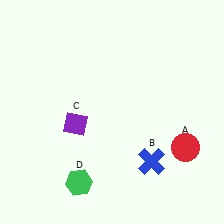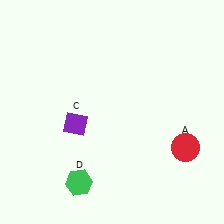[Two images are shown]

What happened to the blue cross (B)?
The blue cross (B) was removed in Image 2. It was in the bottom-right area of Image 1.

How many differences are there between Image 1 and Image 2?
There is 1 difference between the two images.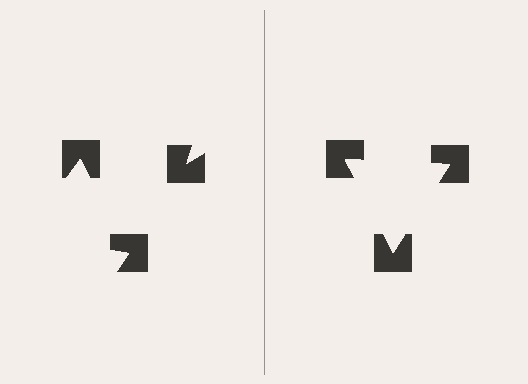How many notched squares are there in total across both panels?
6 — 3 on each side.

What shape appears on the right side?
An illusory triangle.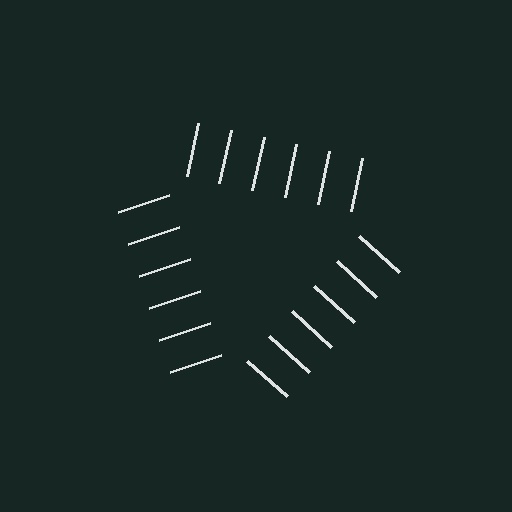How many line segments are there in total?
18 — 6 along each of the 3 edges.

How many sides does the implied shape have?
3 sides — the line-ends trace a triangle.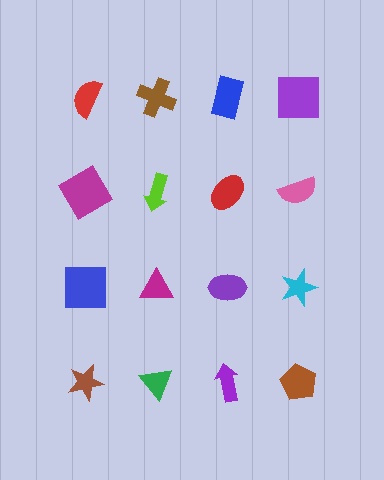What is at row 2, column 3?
A red ellipse.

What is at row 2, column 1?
A magenta square.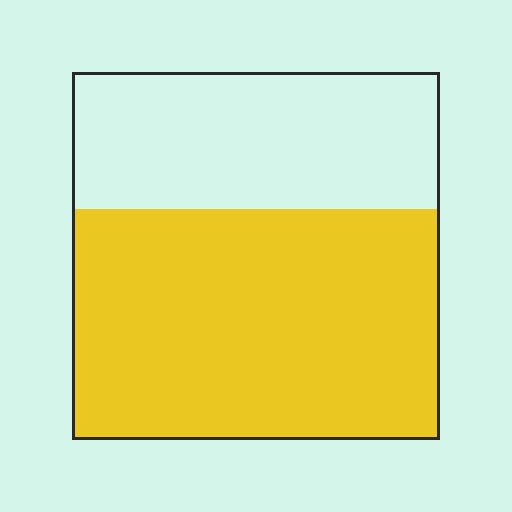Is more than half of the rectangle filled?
Yes.